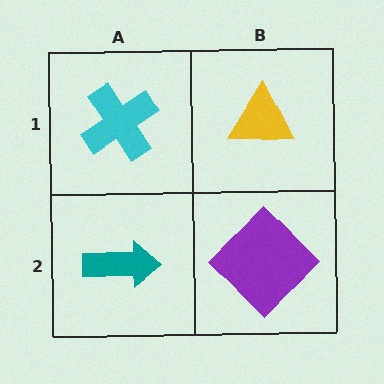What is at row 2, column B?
A purple diamond.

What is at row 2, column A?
A teal arrow.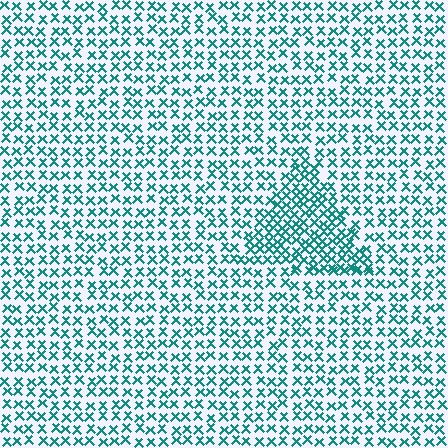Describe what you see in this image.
The image contains small teal elements arranged at two different densities. A triangle-shaped region is visible where the elements are more densely packed than the surrounding area.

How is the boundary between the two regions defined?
The boundary is defined by a change in element density (approximately 1.8x ratio). All elements are the same color, size, and shape.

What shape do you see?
I see a triangle.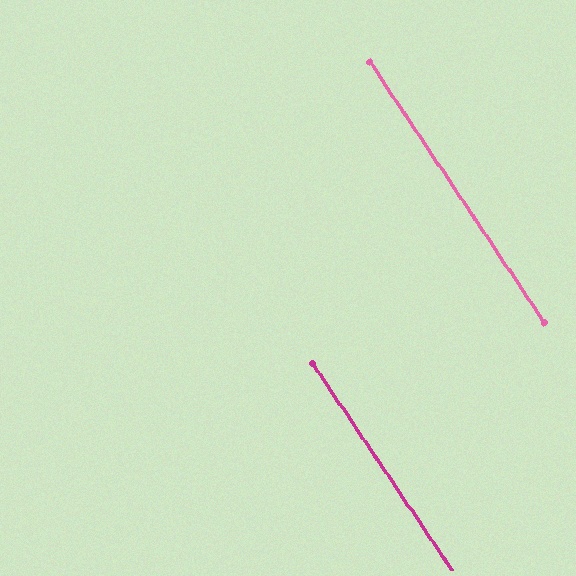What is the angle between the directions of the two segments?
Approximately 0 degrees.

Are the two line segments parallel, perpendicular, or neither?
Parallel — their directions differ by only 0.2°.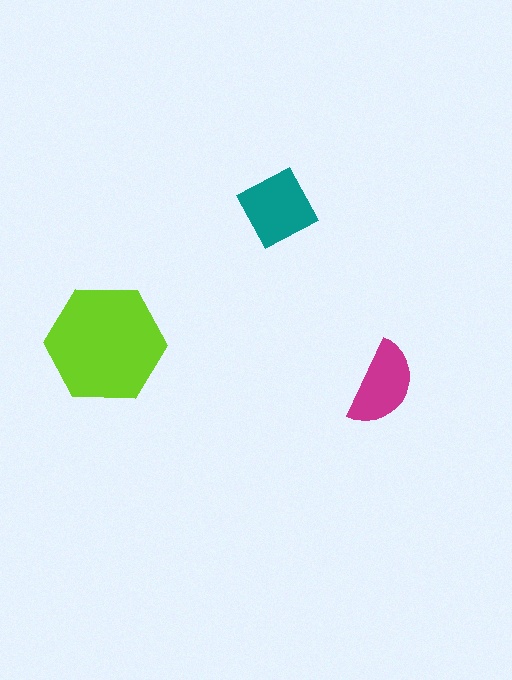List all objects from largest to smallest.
The lime hexagon, the teal diamond, the magenta semicircle.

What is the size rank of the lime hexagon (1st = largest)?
1st.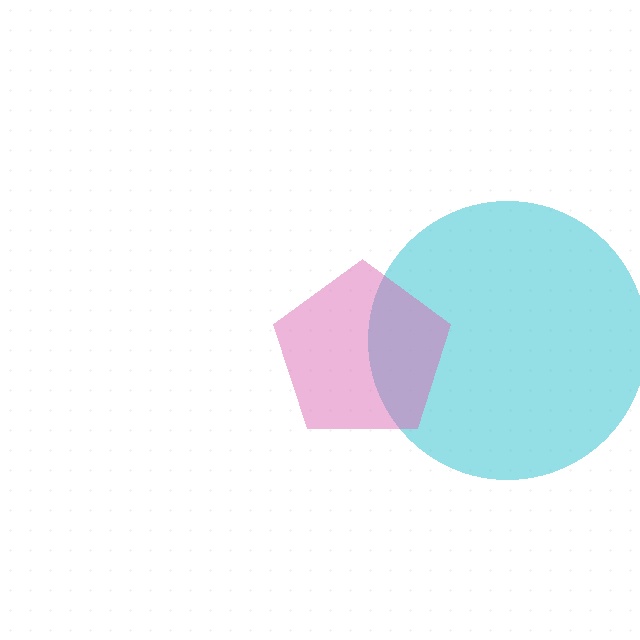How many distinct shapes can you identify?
There are 2 distinct shapes: a cyan circle, a pink pentagon.